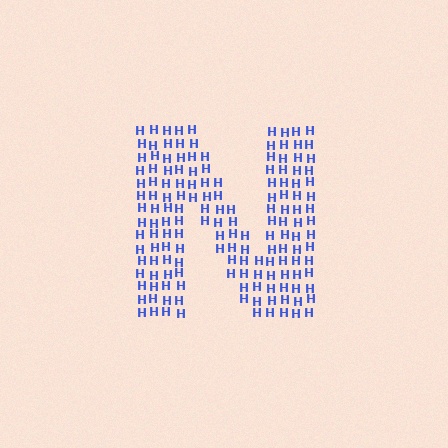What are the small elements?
The small elements are letter H's.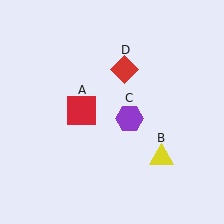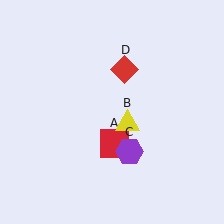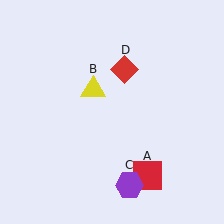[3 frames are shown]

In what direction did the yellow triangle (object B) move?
The yellow triangle (object B) moved up and to the left.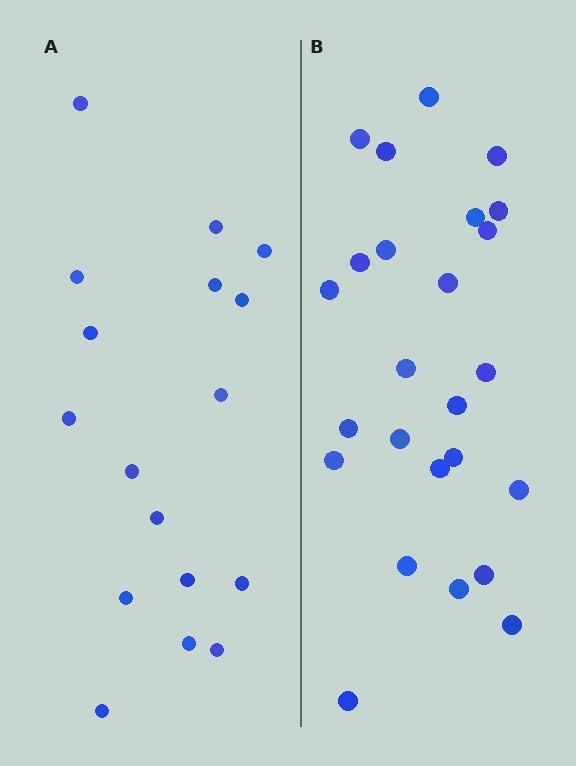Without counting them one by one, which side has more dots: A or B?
Region B (the right region) has more dots.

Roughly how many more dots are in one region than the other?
Region B has roughly 8 or so more dots than region A.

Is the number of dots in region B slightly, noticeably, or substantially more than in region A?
Region B has substantially more. The ratio is roughly 1.5 to 1.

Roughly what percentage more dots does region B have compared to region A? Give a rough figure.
About 45% more.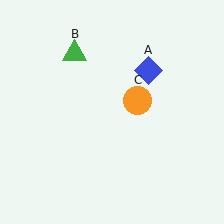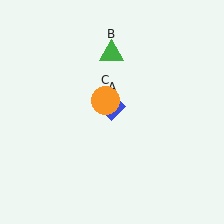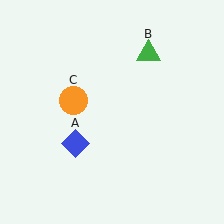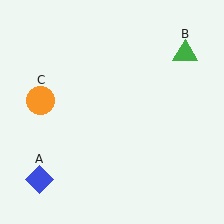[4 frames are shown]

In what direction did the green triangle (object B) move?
The green triangle (object B) moved right.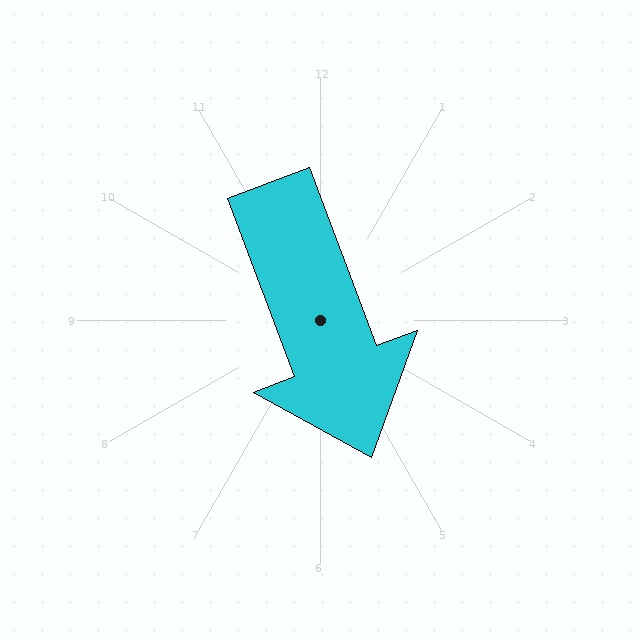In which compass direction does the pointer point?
South.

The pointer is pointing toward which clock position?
Roughly 5 o'clock.